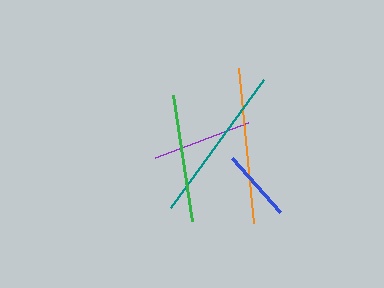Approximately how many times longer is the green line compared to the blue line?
The green line is approximately 1.8 times the length of the blue line.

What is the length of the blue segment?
The blue segment is approximately 72 pixels long.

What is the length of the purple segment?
The purple segment is approximately 99 pixels long.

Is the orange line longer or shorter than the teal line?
The teal line is longer than the orange line.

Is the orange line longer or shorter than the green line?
The orange line is longer than the green line.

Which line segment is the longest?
The teal line is the longest at approximately 158 pixels.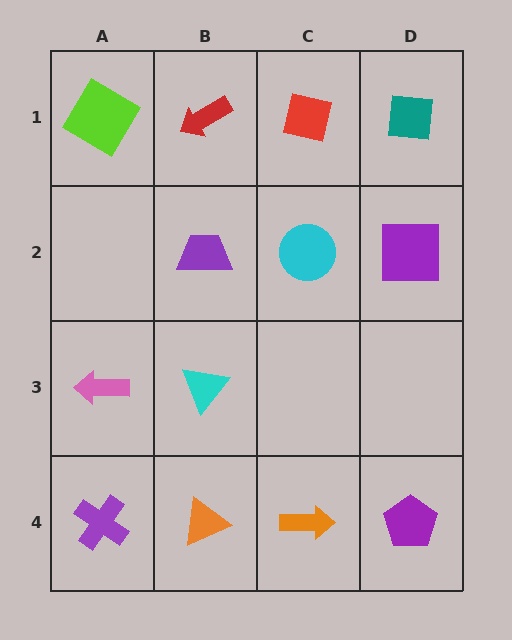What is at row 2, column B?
A purple trapezoid.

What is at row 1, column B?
A red arrow.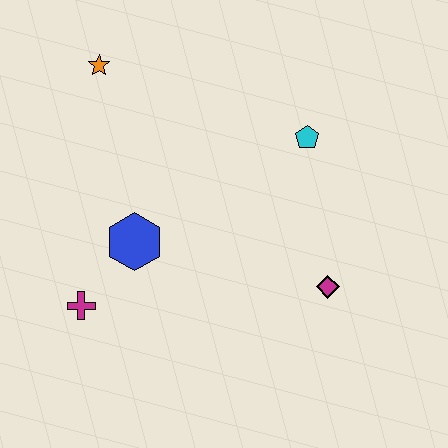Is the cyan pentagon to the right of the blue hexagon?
Yes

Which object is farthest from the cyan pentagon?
The magenta cross is farthest from the cyan pentagon.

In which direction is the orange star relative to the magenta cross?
The orange star is above the magenta cross.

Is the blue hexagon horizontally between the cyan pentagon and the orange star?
Yes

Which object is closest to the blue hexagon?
The magenta cross is closest to the blue hexagon.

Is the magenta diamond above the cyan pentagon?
No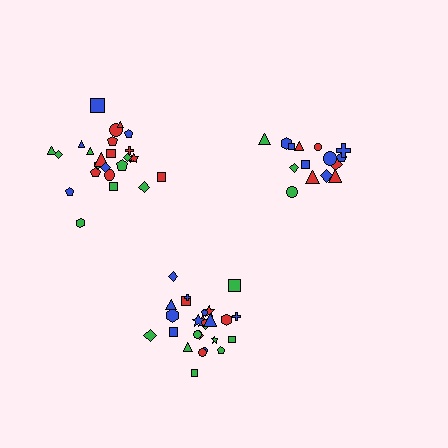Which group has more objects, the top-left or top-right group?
The top-left group.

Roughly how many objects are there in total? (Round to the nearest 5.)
Roughly 65 objects in total.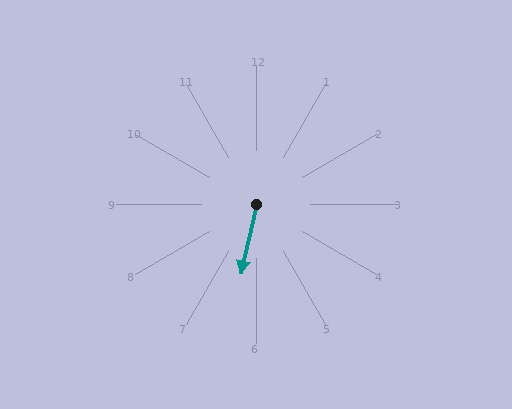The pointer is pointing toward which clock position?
Roughly 6 o'clock.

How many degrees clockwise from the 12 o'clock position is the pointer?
Approximately 193 degrees.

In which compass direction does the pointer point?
South.